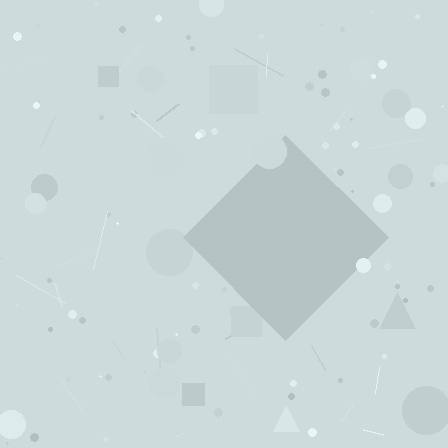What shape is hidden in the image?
A diamond is hidden in the image.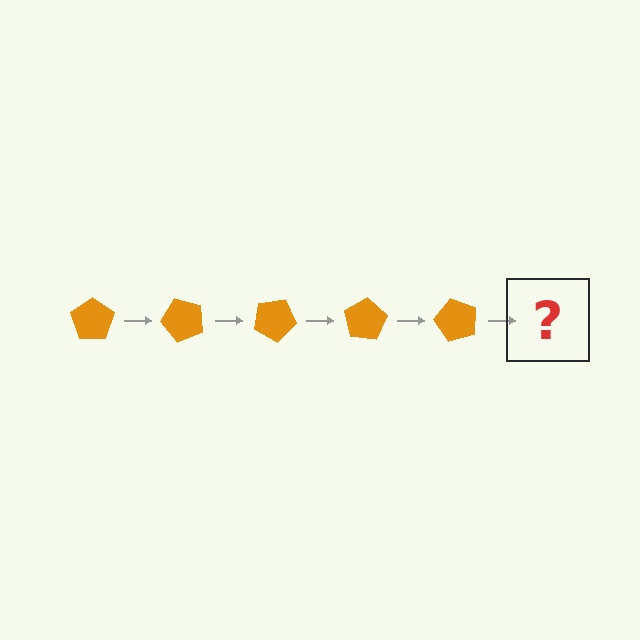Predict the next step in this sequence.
The next step is an orange pentagon rotated 250 degrees.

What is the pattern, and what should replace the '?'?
The pattern is that the pentagon rotates 50 degrees each step. The '?' should be an orange pentagon rotated 250 degrees.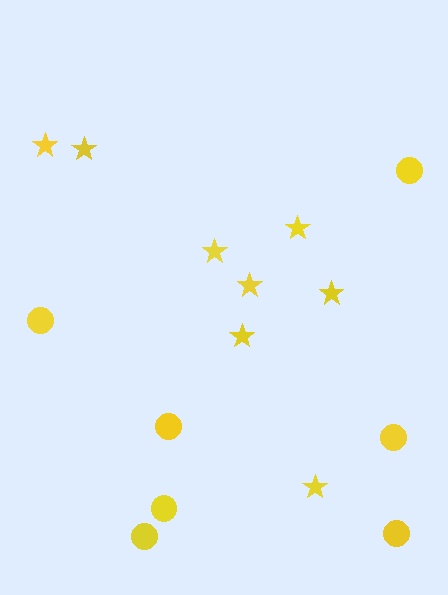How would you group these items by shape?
There are 2 groups: one group of stars (8) and one group of circles (7).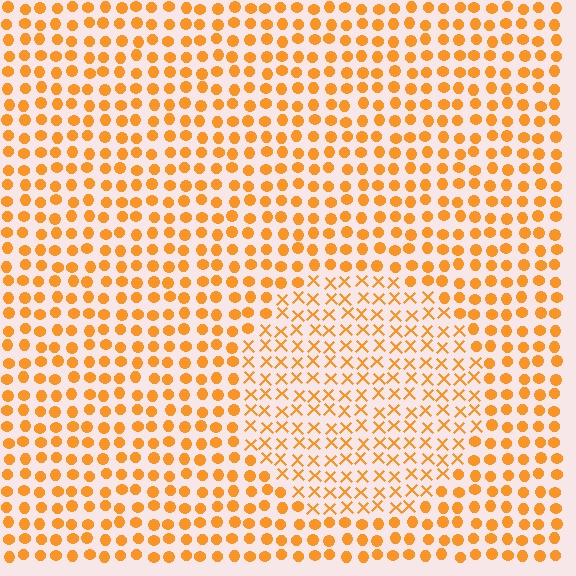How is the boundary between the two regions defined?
The boundary is defined by a change in element shape: X marks inside vs. circles outside. All elements share the same color and spacing.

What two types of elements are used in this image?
The image uses X marks inside the circle region and circles outside it.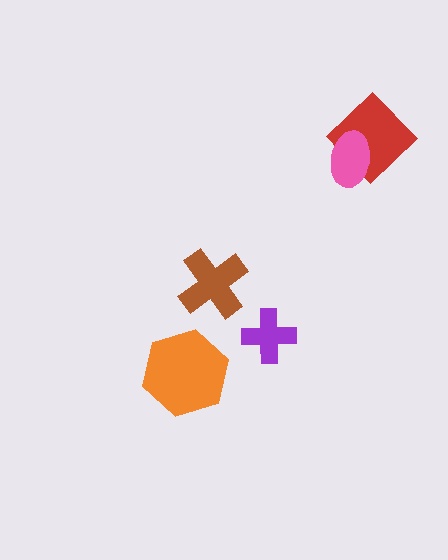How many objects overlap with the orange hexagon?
0 objects overlap with the orange hexagon.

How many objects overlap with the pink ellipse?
1 object overlaps with the pink ellipse.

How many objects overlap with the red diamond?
1 object overlaps with the red diamond.